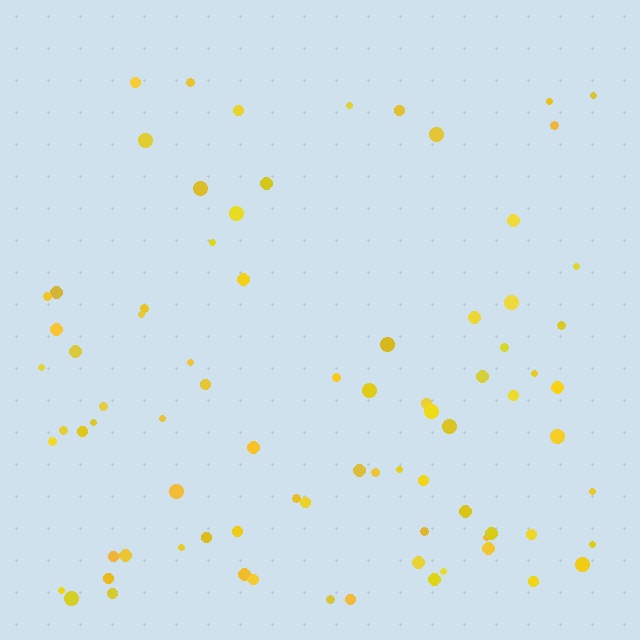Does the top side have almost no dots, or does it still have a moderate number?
Still a moderate number, just noticeably fewer than the bottom.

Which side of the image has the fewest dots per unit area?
The top.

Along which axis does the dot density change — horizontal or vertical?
Vertical.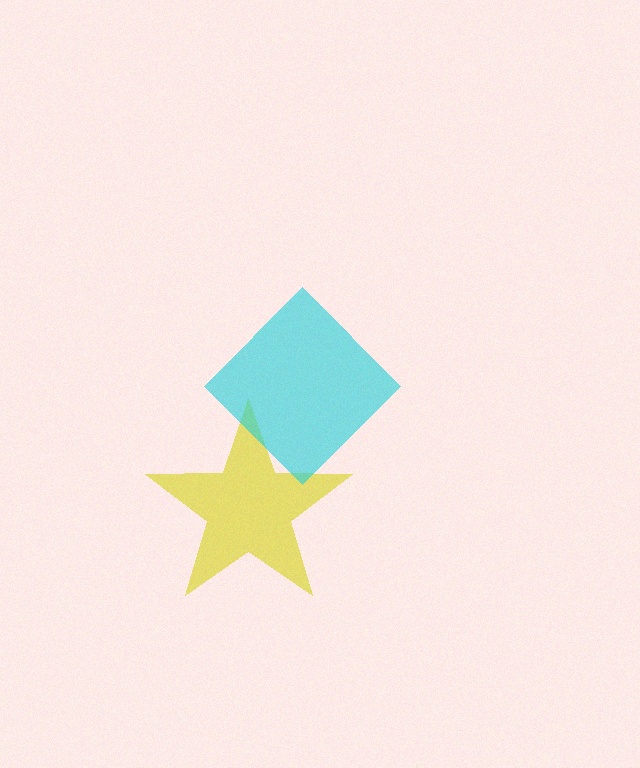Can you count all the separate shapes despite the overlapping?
Yes, there are 2 separate shapes.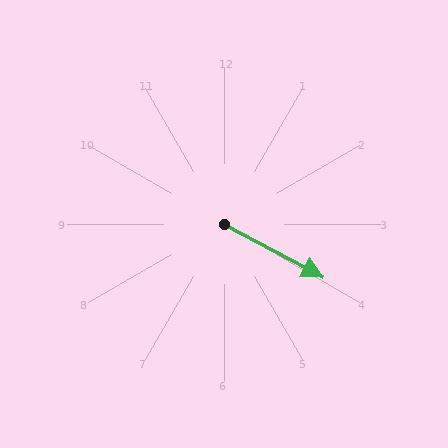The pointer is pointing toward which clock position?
Roughly 4 o'clock.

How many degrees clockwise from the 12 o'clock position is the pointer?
Approximately 118 degrees.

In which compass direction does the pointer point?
Southeast.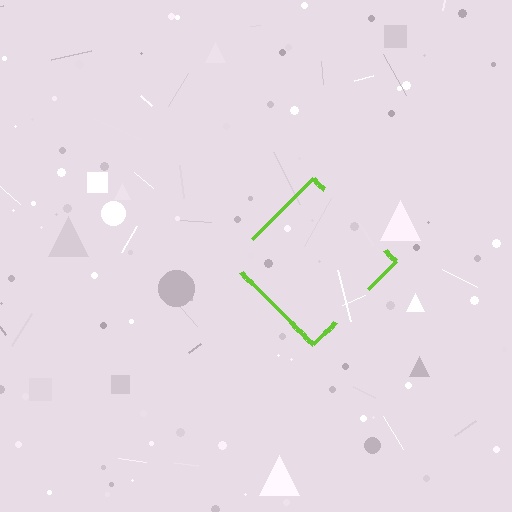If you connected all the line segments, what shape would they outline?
They would outline a diamond.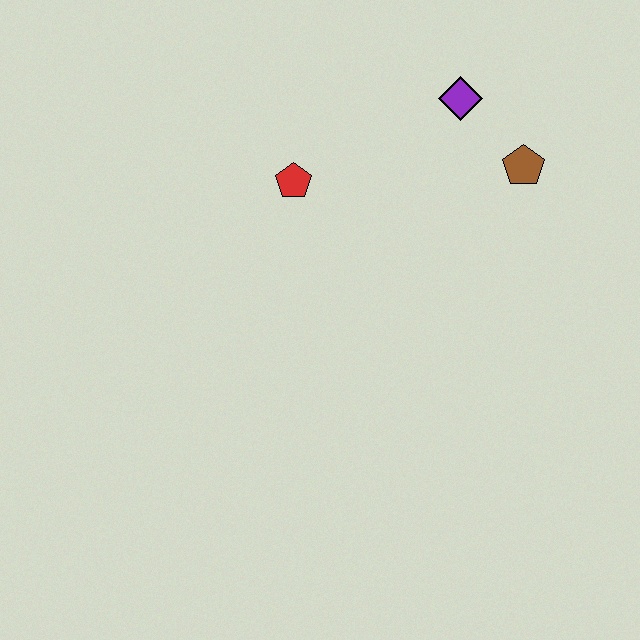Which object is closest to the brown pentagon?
The purple diamond is closest to the brown pentagon.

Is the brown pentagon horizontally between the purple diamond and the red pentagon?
No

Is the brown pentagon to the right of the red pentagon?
Yes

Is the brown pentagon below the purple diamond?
Yes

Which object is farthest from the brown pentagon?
The red pentagon is farthest from the brown pentagon.